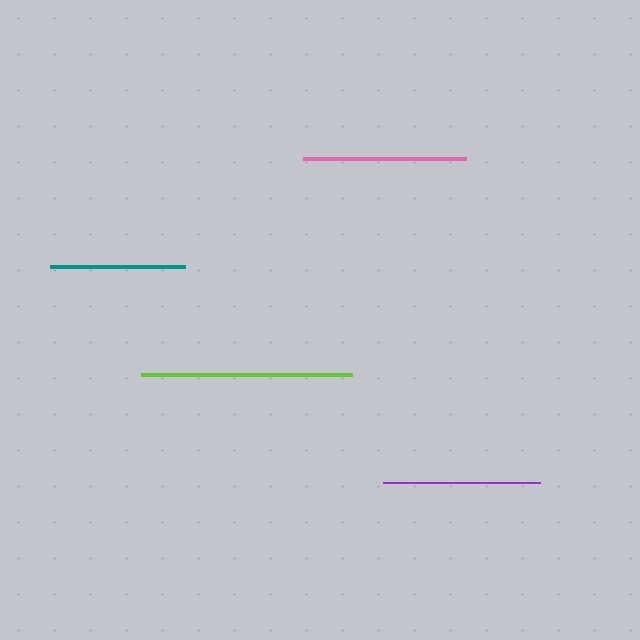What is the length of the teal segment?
The teal segment is approximately 135 pixels long.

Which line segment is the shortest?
The teal line is the shortest at approximately 135 pixels.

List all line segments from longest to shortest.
From longest to shortest: lime, pink, purple, teal.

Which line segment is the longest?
The lime line is the longest at approximately 211 pixels.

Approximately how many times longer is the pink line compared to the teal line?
The pink line is approximately 1.2 times the length of the teal line.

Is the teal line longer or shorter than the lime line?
The lime line is longer than the teal line.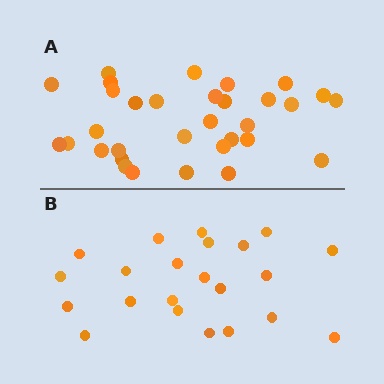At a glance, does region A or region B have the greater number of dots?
Region A (the top region) has more dots.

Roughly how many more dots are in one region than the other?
Region A has roughly 10 or so more dots than region B.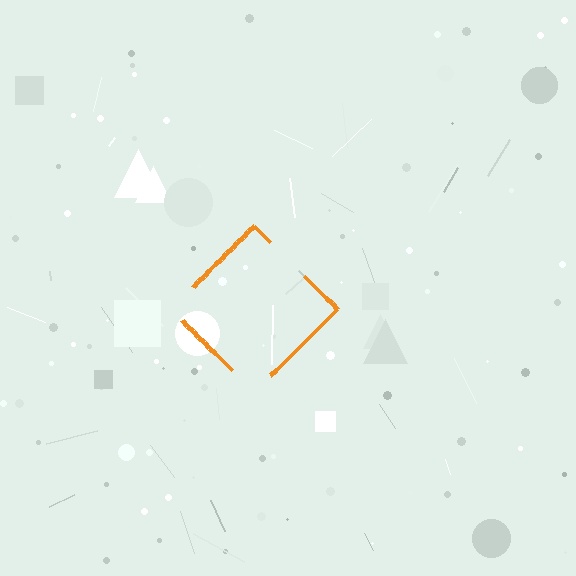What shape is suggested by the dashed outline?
The dashed outline suggests a diamond.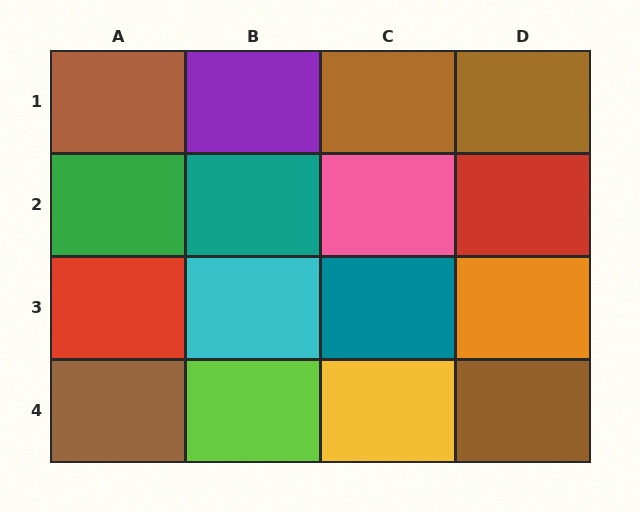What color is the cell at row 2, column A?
Green.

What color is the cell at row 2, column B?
Teal.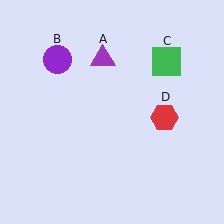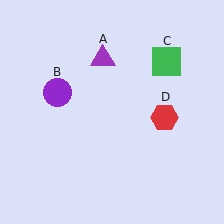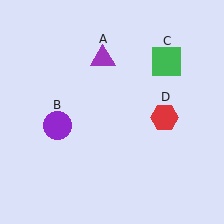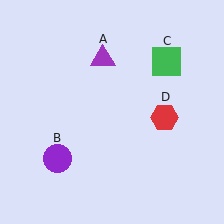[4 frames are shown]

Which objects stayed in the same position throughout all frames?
Purple triangle (object A) and green square (object C) and red hexagon (object D) remained stationary.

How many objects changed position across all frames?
1 object changed position: purple circle (object B).